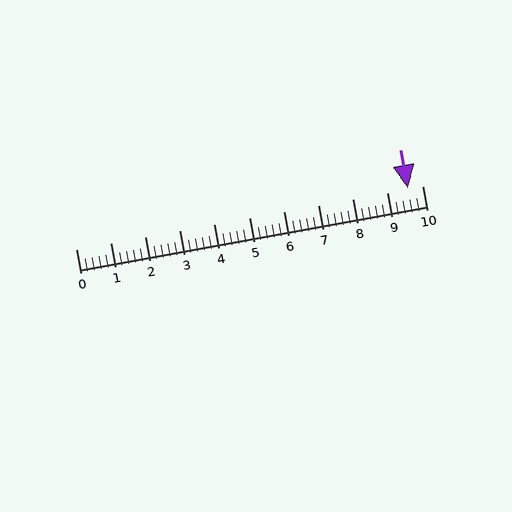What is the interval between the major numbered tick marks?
The major tick marks are spaced 1 units apart.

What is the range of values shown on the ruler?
The ruler shows values from 0 to 10.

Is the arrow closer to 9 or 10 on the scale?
The arrow is closer to 10.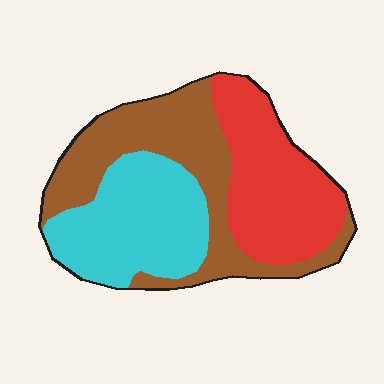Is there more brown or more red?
Brown.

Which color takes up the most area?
Brown, at roughly 35%.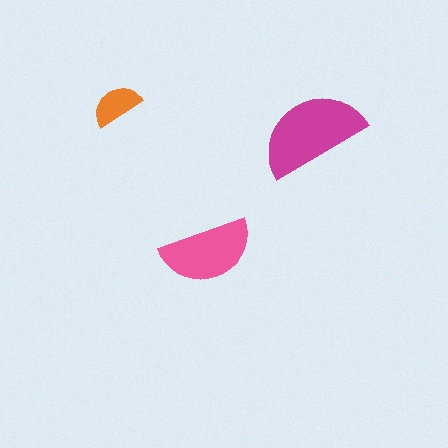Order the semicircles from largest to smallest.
the magenta one, the pink one, the orange one.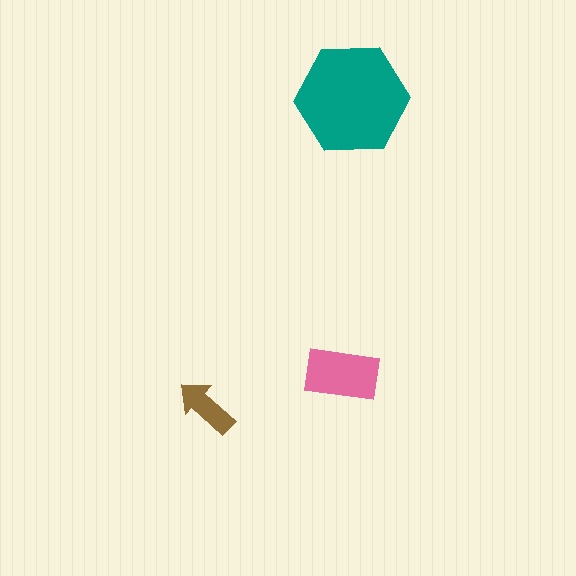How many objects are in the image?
There are 3 objects in the image.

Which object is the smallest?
The brown arrow.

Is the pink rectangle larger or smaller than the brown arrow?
Larger.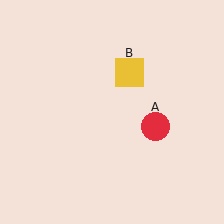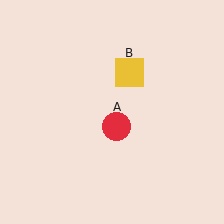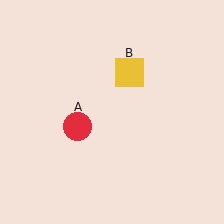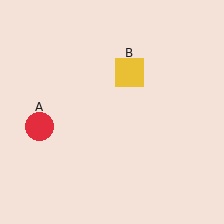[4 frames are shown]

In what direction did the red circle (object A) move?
The red circle (object A) moved left.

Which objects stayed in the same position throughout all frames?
Yellow square (object B) remained stationary.